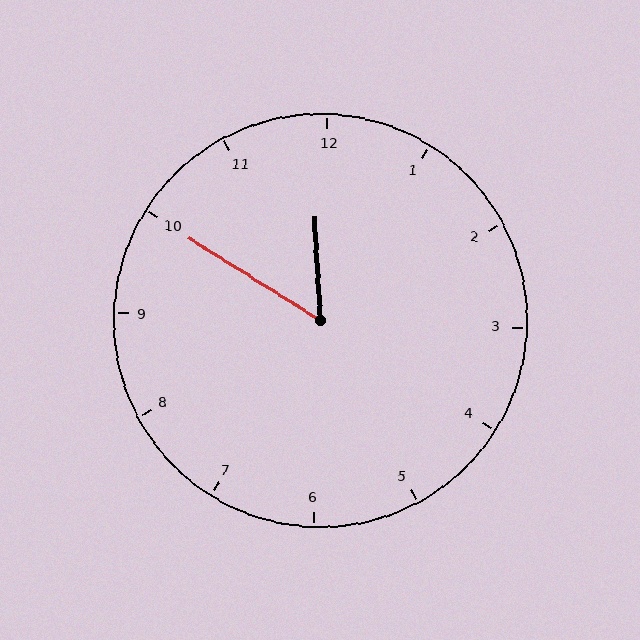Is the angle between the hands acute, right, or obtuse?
It is acute.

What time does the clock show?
11:50.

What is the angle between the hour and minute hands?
Approximately 55 degrees.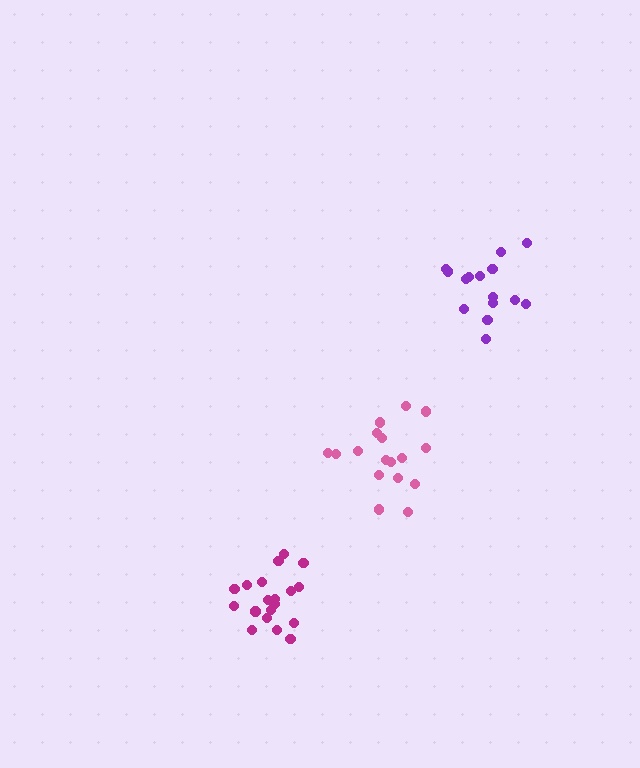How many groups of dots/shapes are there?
There are 3 groups.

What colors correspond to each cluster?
The clusters are colored: purple, pink, magenta.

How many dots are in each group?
Group 1: 15 dots, Group 2: 17 dots, Group 3: 19 dots (51 total).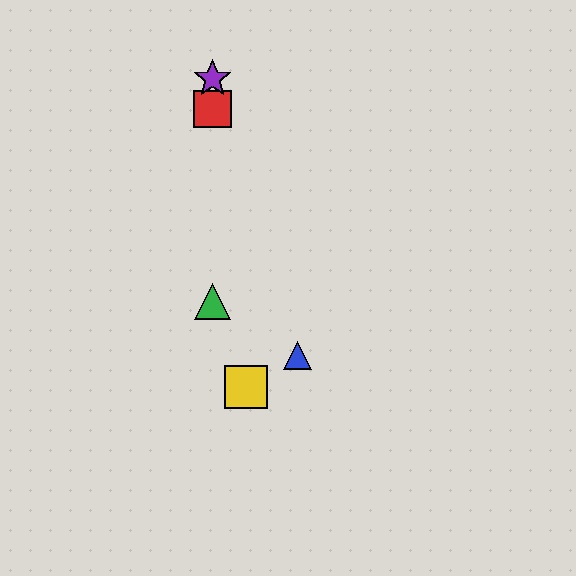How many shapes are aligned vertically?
3 shapes (the red square, the green triangle, the purple star) are aligned vertically.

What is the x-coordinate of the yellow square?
The yellow square is at x≈246.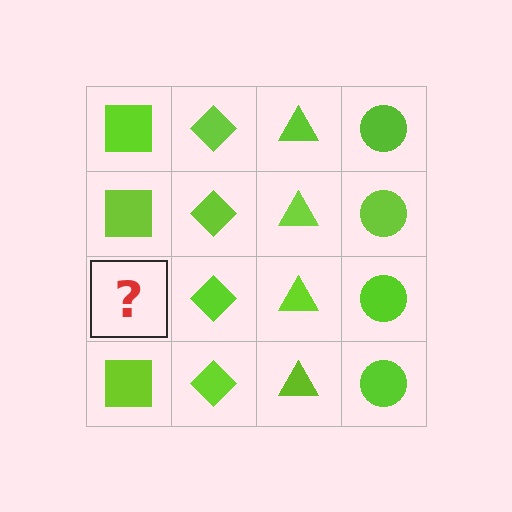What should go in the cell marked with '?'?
The missing cell should contain a lime square.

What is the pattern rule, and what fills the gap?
The rule is that each column has a consistent shape. The gap should be filled with a lime square.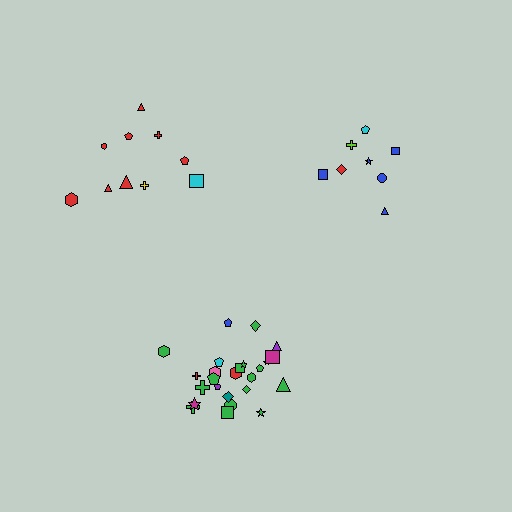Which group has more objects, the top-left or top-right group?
The top-left group.